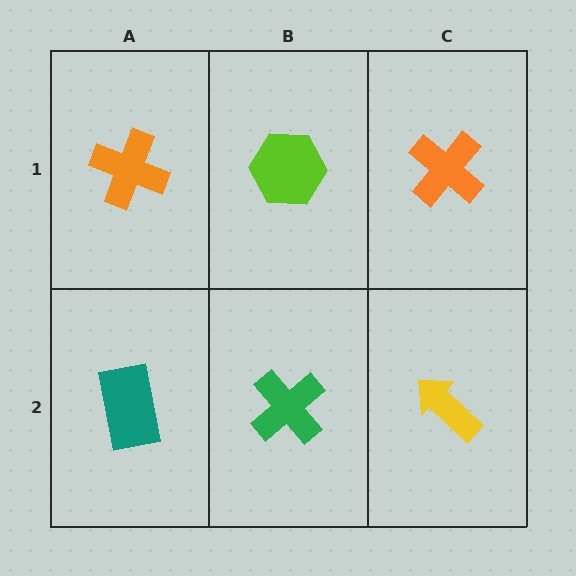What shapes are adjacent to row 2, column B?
A lime hexagon (row 1, column B), a teal rectangle (row 2, column A), a yellow arrow (row 2, column C).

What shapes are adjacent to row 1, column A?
A teal rectangle (row 2, column A), a lime hexagon (row 1, column B).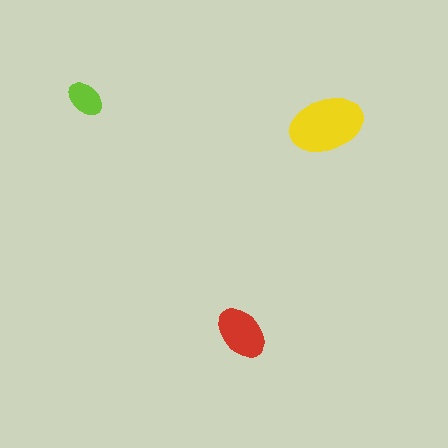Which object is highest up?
The lime ellipse is topmost.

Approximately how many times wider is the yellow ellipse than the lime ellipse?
About 2 times wider.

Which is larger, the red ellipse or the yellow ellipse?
The yellow one.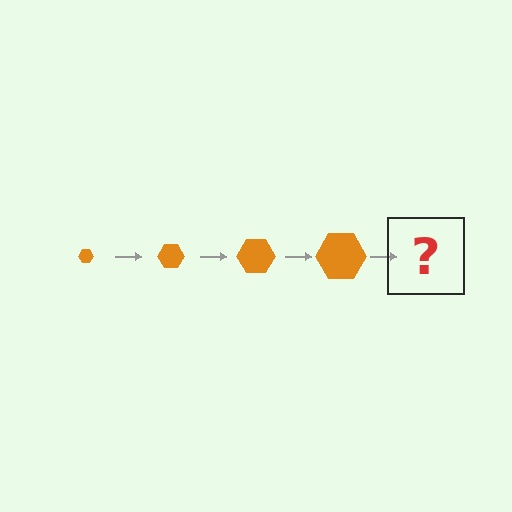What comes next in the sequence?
The next element should be an orange hexagon, larger than the previous one.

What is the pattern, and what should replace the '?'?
The pattern is that the hexagon gets progressively larger each step. The '?' should be an orange hexagon, larger than the previous one.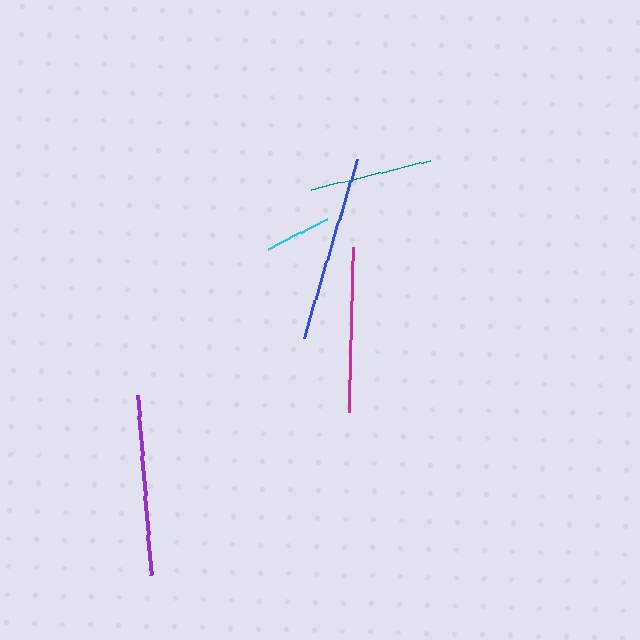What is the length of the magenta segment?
The magenta segment is approximately 165 pixels long.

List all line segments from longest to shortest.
From longest to shortest: blue, purple, magenta, teal, cyan.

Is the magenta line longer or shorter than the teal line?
The magenta line is longer than the teal line.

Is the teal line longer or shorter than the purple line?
The purple line is longer than the teal line.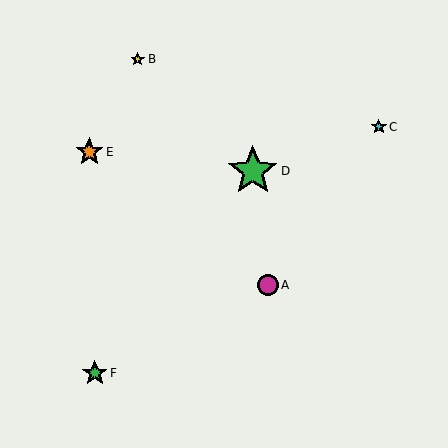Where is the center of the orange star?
The center of the orange star is at (89, 152).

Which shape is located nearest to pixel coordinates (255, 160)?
The green star (labeled D) at (253, 171) is nearest to that location.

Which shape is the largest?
The green star (labeled D) is the largest.